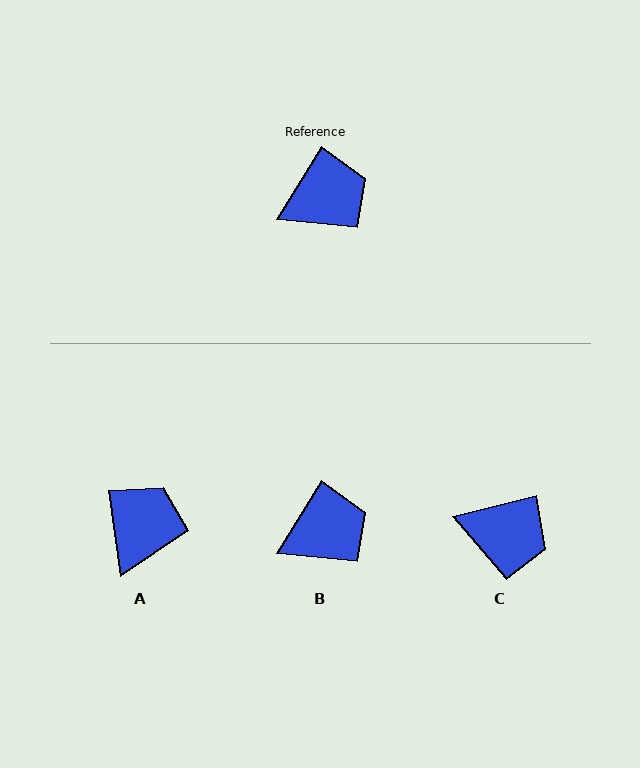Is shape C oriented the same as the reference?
No, it is off by about 44 degrees.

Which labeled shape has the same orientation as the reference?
B.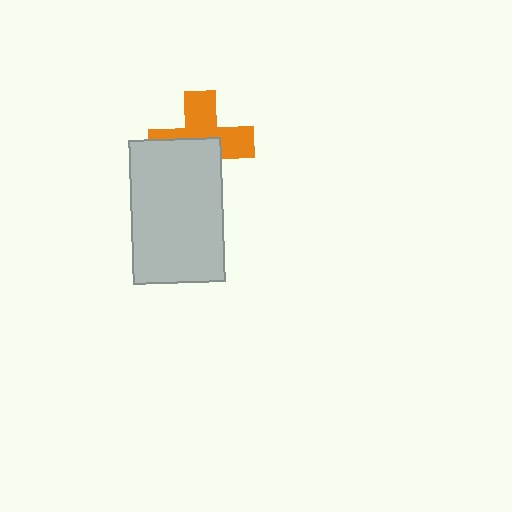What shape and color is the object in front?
The object in front is a light gray rectangle.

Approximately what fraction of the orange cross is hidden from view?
Roughly 49% of the orange cross is hidden behind the light gray rectangle.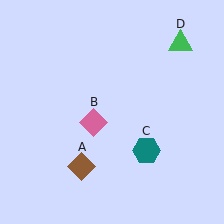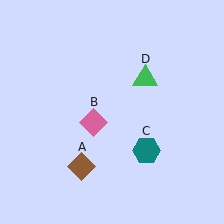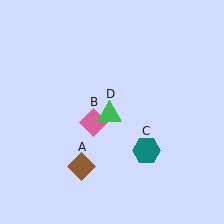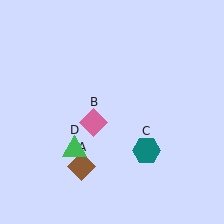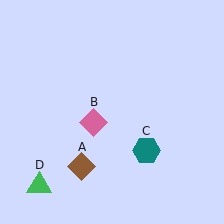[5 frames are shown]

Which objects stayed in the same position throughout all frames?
Brown diamond (object A) and pink diamond (object B) and teal hexagon (object C) remained stationary.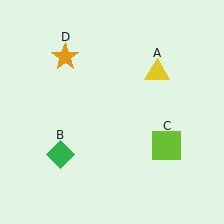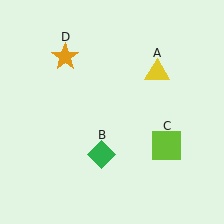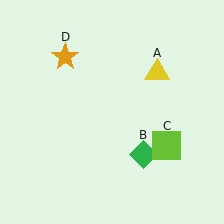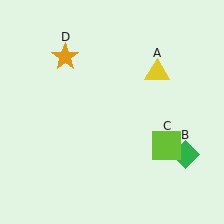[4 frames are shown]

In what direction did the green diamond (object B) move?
The green diamond (object B) moved right.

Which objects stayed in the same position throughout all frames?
Yellow triangle (object A) and lime square (object C) and orange star (object D) remained stationary.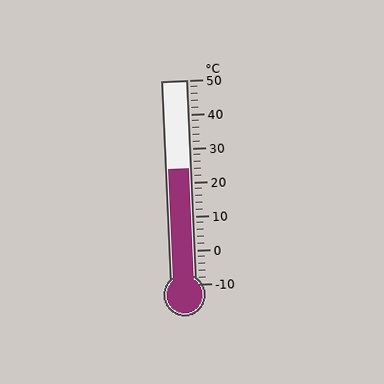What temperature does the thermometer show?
The thermometer shows approximately 24°C.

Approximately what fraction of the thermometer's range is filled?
The thermometer is filled to approximately 55% of its range.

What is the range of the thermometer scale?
The thermometer scale ranges from -10°C to 50°C.